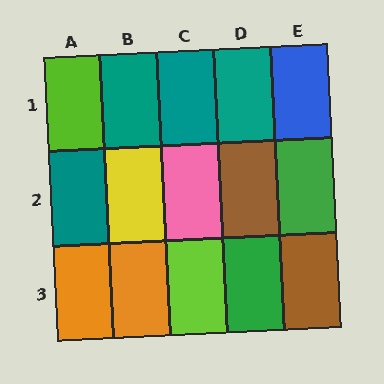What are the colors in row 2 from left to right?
Teal, yellow, pink, brown, green.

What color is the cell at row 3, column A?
Orange.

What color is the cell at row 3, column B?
Orange.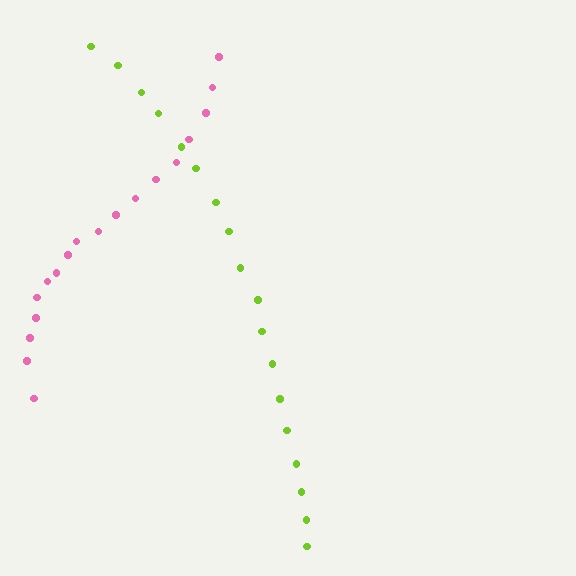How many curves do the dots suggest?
There are 2 distinct paths.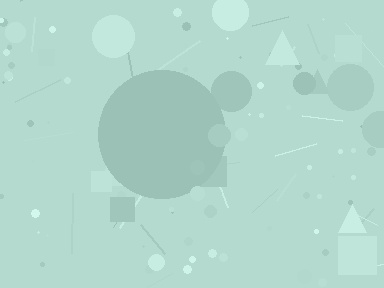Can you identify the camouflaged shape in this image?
The camouflaged shape is a circle.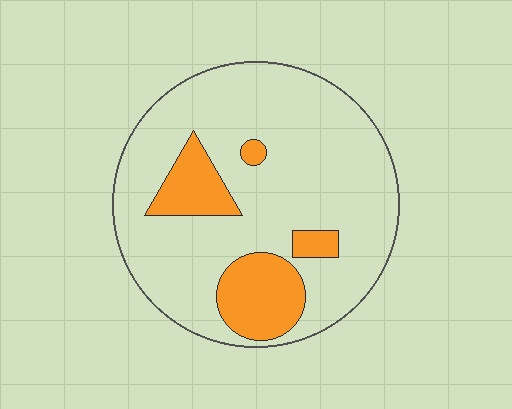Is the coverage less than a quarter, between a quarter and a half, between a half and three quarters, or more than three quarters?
Less than a quarter.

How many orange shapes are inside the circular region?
4.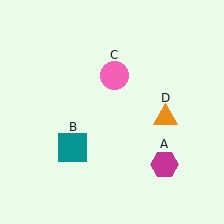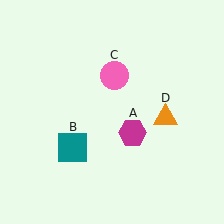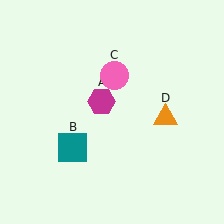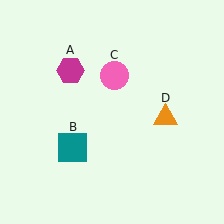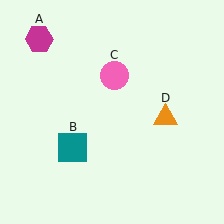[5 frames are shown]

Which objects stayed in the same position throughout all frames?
Teal square (object B) and pink circle (object C) and orange triangle (object D) remained stationary.